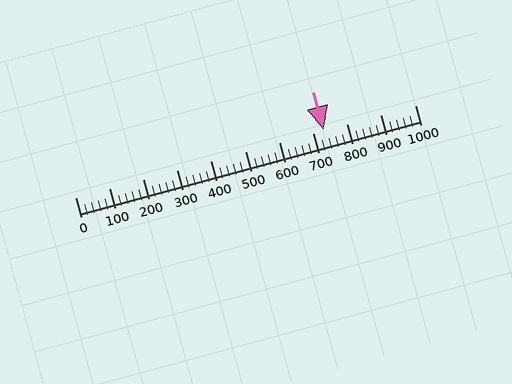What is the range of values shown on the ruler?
The ruler shows values from 0 to 1000.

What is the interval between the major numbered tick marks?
The major tick marks are spaced 100 units apart.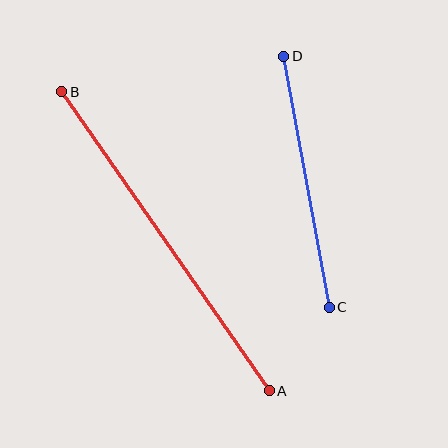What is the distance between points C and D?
The distance is approximately 255 pixels.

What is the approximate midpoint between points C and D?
The midpoint is at approximately (306, 182) pixels.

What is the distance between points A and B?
The distance is approximately 364 pixels.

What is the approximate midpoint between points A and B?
The midpoint is at approximately (166, 241) pixels.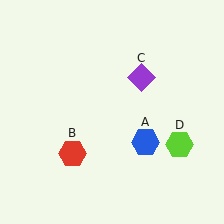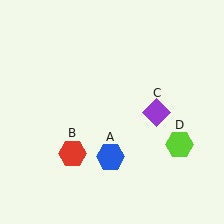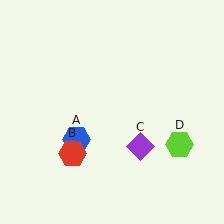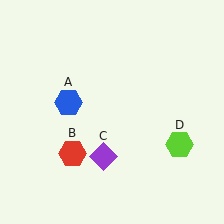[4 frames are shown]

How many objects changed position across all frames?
2 objects changed position: blue hexagon (object A), purple diamond (object C).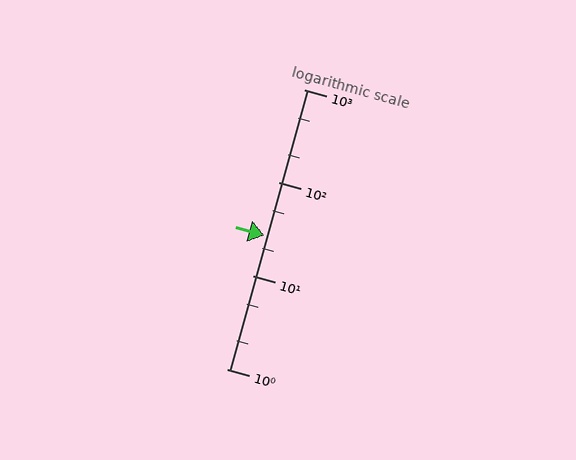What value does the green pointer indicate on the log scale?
The pointer indicates approximately 27.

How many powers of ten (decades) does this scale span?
The scale spans 3 decades, from 1 to 1000.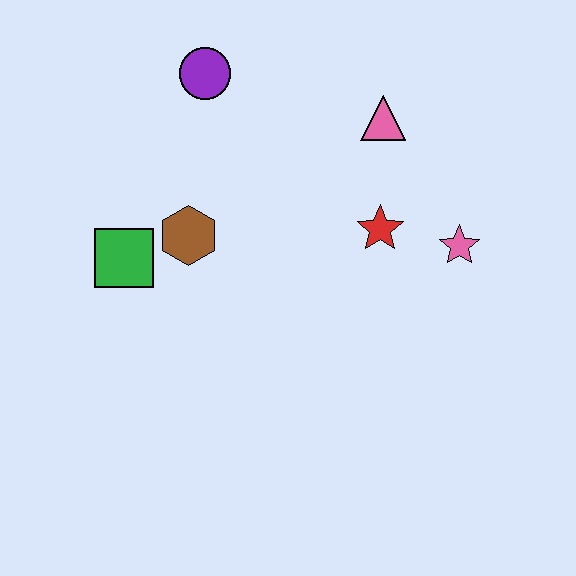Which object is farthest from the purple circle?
The pink star is farthest from the purple circle.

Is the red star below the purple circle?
Yes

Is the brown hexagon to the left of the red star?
Yes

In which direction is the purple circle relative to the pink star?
The purple circle is to the left of the pink star.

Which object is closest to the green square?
The brown hexagon is closest to the green square.